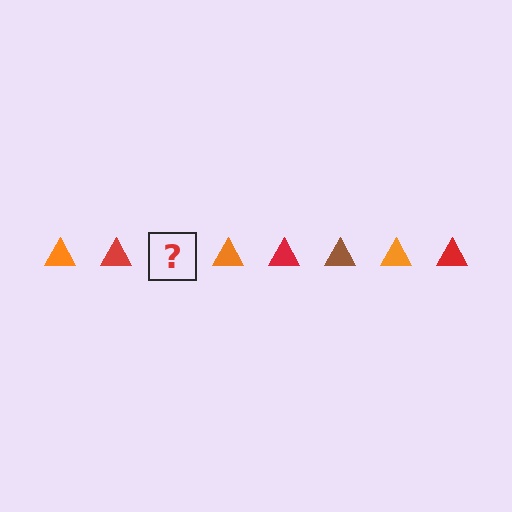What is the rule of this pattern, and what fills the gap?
The rule is that the pattern cycles through orange, red, brown triangles. The gap should be filled with a brown triangle.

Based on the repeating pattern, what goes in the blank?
The blank should be a brown triangle.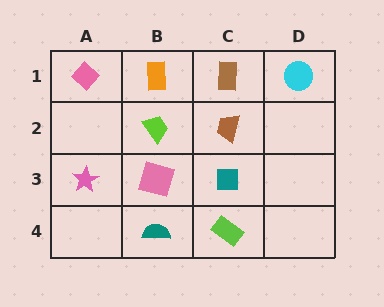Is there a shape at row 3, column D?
No, that cell is empty.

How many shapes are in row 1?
4 shapes.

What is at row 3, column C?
A teal square.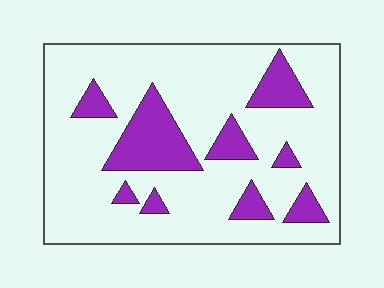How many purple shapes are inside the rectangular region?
9.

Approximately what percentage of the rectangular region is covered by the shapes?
Approximately 20%.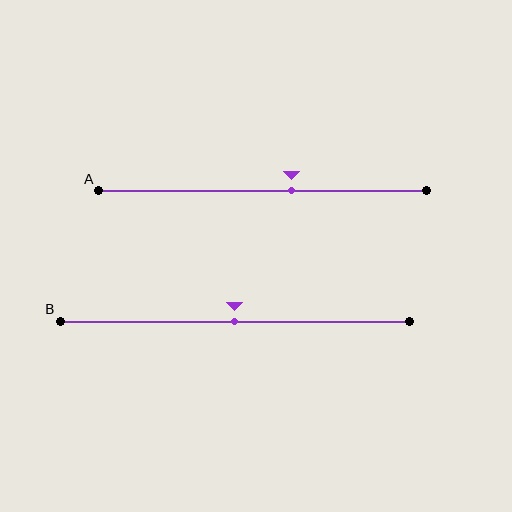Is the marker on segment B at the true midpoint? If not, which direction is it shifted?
Yes, the marker on segment B is at the true midpoint.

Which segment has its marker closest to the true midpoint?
Segment B has its marker closest to the true midpoint.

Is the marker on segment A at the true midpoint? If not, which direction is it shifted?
No, the marker on segment A is shifted to the right by about 9% of the segment length.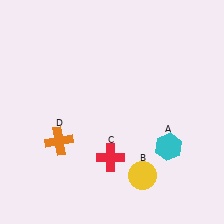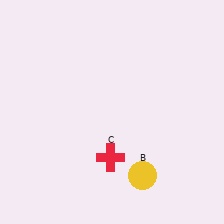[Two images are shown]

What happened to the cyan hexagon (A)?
The cyan hexagon (A) was removed in Image 2. It was in the bottom-right area of Image 1.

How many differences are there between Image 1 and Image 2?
There are 2 differences between the two images.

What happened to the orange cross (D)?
The orange cross (D) was removed in Image 2. It was in the bottom-left area of Image 1.